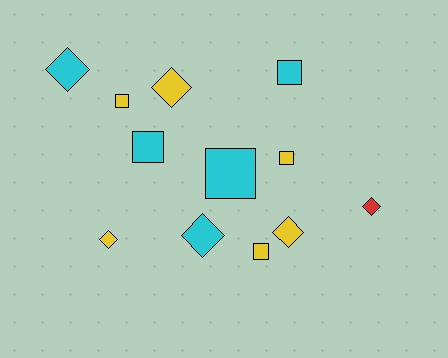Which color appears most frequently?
Yellow, with 6 objects.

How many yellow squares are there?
There are 3 yellow squares.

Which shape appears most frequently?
Square, with 6 objects.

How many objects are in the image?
There are 12 objects.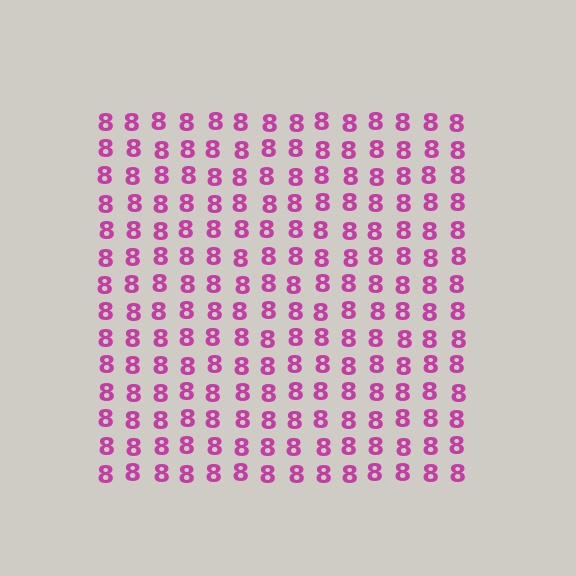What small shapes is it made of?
It is made of small digit 8's.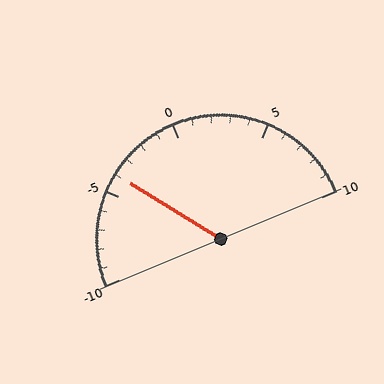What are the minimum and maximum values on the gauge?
The gauge ranges from -10 to 10.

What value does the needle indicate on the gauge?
The needle indicates approximately -4.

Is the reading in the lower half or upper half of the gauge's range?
The reading is in the lower half of the range (-10 to 10).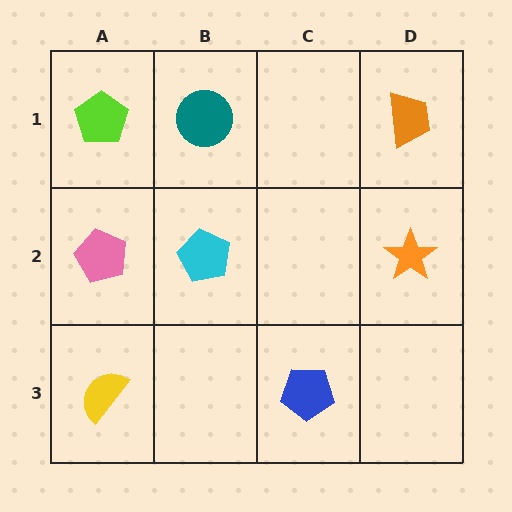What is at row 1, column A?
A lime pentagon.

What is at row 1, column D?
An orange trapezoid.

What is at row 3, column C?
A blue pentagon.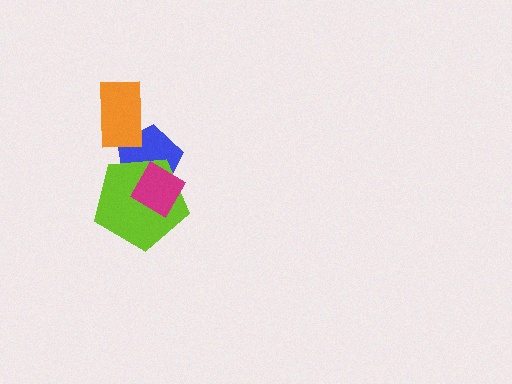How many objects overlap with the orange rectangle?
1 object overlaps with the orange rectangle.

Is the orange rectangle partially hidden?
No, no other shape covers it.